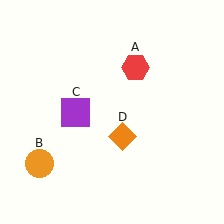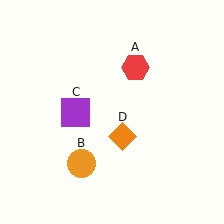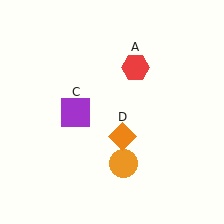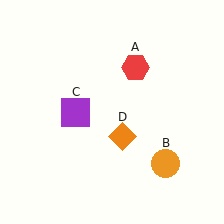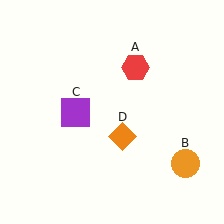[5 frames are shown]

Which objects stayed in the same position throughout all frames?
Red hexagon (object A) and purple square (object C) and orange diamond (object D) remained stationary.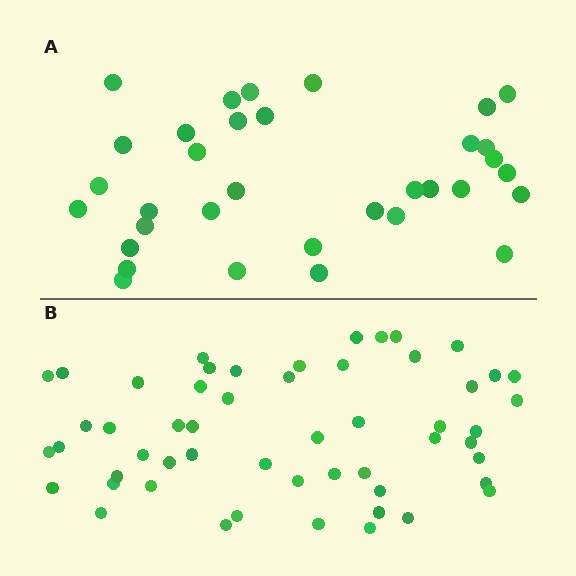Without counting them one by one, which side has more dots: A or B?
Region B (the bottom region) has more dots.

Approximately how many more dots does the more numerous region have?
Region B has approximately 20 more dots than region A.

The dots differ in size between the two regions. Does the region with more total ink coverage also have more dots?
No. Region A has more total ink coverage because its dots are larger, but region B actually contains more individual dots. Total area can be misleading — the number of items is what matters here.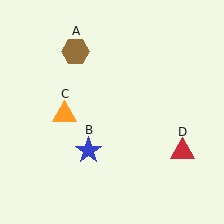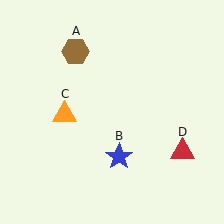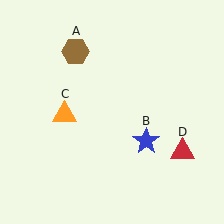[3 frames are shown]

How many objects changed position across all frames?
1 object changed position: blue star (object B).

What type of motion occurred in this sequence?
The blue star (object B) rotated counterclockwise around the center of the scene.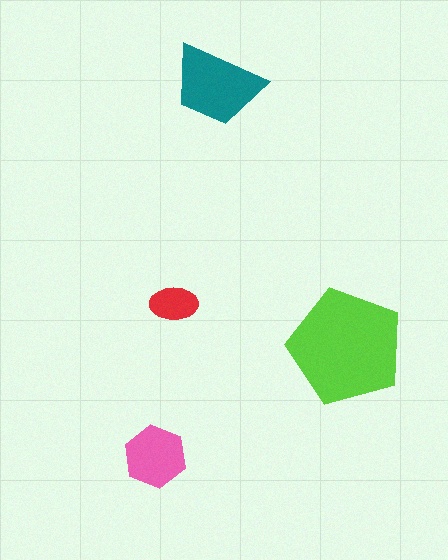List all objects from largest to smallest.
The lime pentagon, the teal trapezoid, the pink hexagon, the red ellipse.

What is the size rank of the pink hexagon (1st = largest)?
3rd.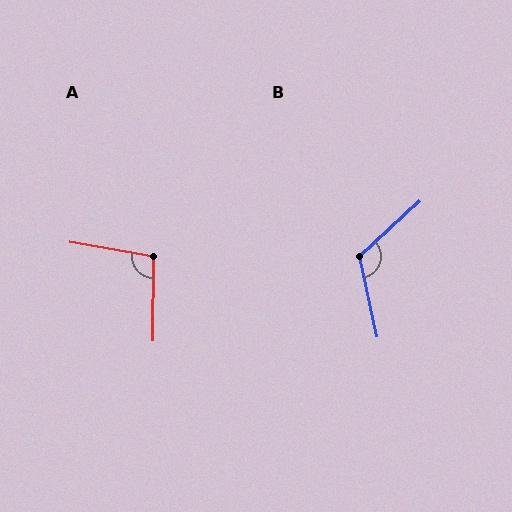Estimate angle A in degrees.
Approximately 100 degrees.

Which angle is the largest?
B, at approximately 121 degrees.